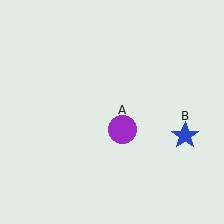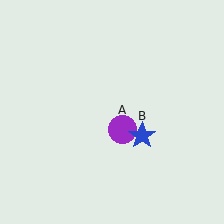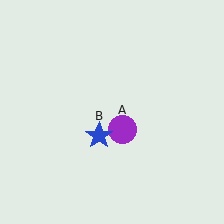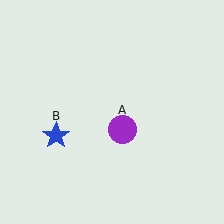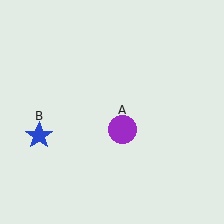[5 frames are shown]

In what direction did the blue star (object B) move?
The blue star (object B) moved left.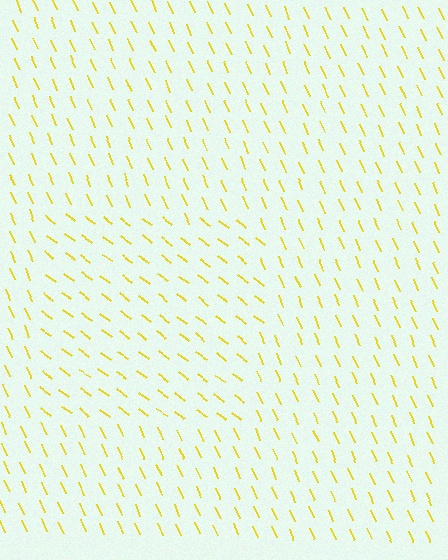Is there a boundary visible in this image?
Yes, there is a texture boundary formed by a change in line orientation.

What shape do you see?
I see a rectangle.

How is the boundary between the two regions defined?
The boundary is defined purely by a change in line orientation (approximately 30 degrees difference). All lines are the same color and thickness.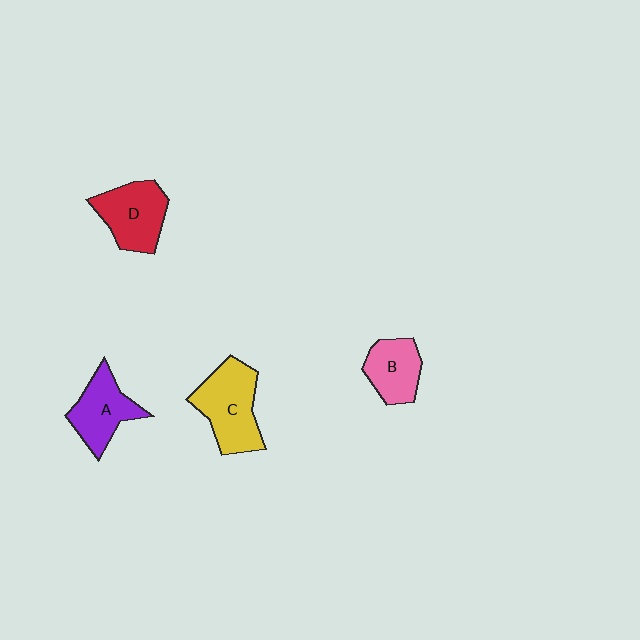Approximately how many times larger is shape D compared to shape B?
Approximately 1.3 times.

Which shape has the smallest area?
Shape B (pink).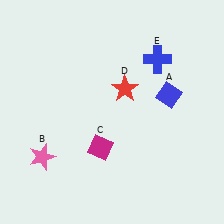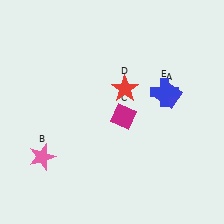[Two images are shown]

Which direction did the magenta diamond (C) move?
The magenta diamond (C) moved up.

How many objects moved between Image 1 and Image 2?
2 objects moved between the two images.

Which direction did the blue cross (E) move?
The blue cross (E) moved down.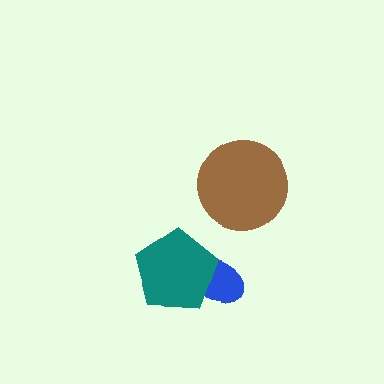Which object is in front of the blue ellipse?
The teal pentagon is in front of the blue ellipse.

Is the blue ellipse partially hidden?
Yes, it is partially covered by another shape.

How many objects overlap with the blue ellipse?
1 object overlaps with the blue ellipse.